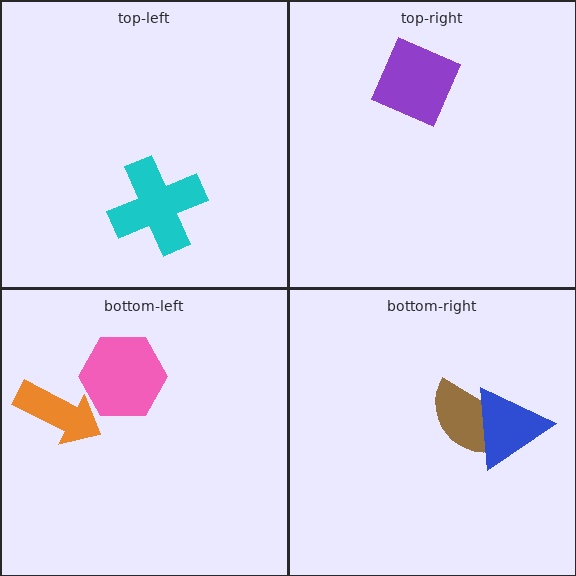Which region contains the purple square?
The top-right region.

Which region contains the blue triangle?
The bottom-right region.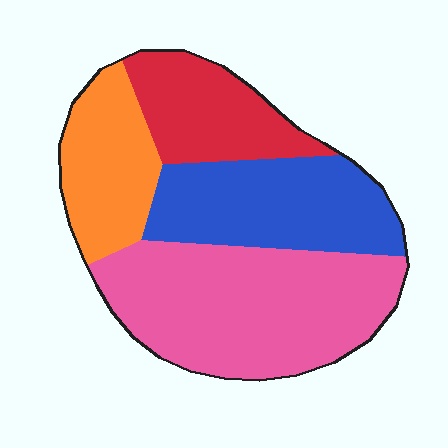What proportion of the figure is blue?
Blue takes up about one quarter (1/4) of the figure.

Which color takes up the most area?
Pink, at roughly 40%.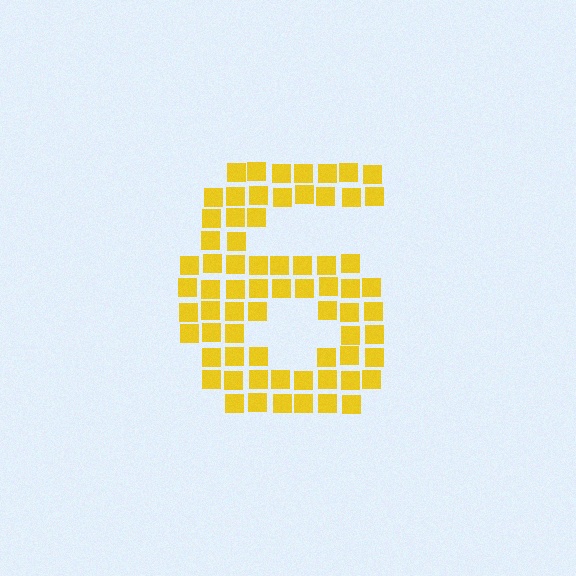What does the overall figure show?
The overall figure shows the digit 6.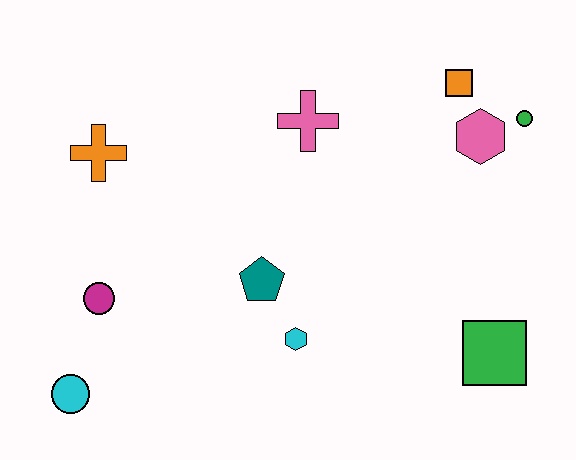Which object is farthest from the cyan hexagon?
The green circle is farthest from the cyan hexagon.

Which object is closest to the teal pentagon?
The cyan hexagon is closest to the teal pentagon.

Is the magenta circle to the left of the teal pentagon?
Yes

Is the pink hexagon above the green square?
Yes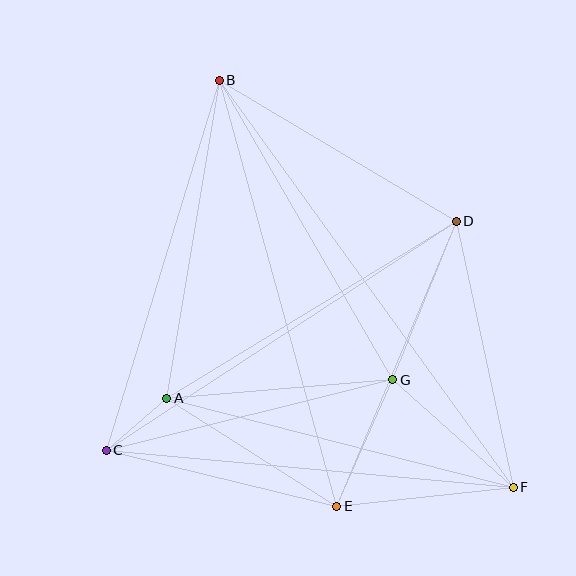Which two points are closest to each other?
Points A and C are closest to each other.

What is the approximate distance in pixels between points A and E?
The distance between A and E is approximately 202 pixels.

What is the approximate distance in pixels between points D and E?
The distance between D and E is approximately 309 pixels.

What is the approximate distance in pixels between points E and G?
The distance between E and G is approximately 138 pixels.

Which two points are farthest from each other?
Points B and F are farthest from each other.